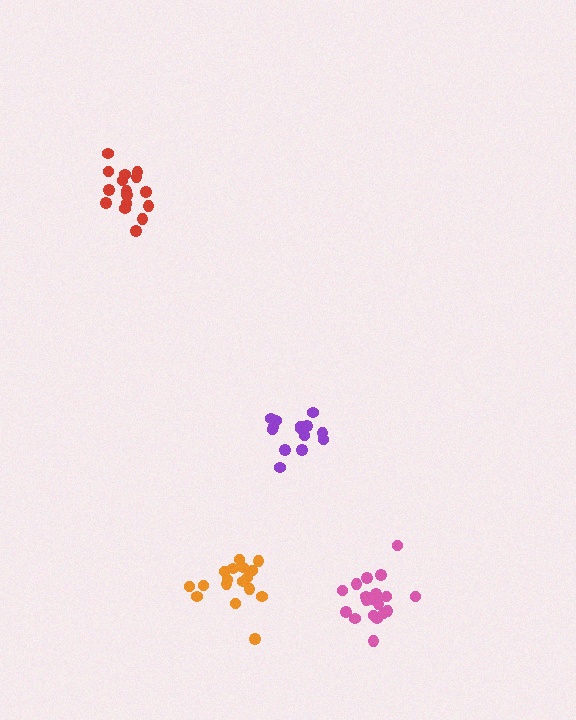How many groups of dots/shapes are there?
There are 4 groups.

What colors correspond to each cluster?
The clusters are colored: pink, purple, orange, red.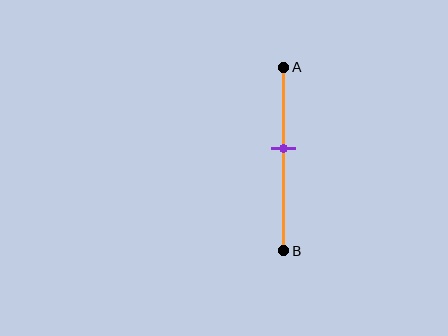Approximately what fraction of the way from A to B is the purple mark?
The purple mark is approximately 45% of the way from A to B.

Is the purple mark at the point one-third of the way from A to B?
No, the mark is at about 45% from A, not at the 33% one-third point.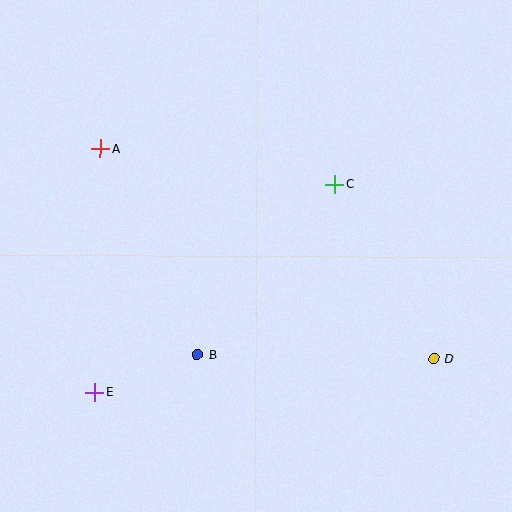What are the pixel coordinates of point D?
Point D is at (434, 359).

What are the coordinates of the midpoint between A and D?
The midpoint between A and D is at (267, 254).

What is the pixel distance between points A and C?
The distance between A and C is 237 pixels.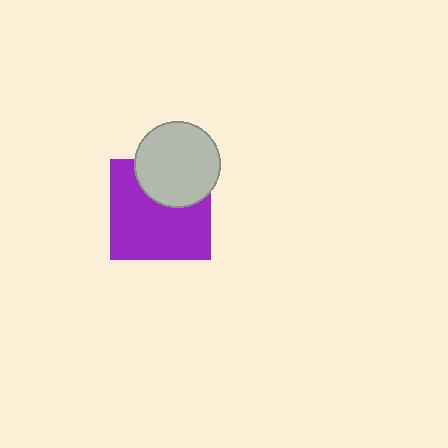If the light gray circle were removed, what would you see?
You would see the complete purple square.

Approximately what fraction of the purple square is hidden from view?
Roughly 31% of the purple square is hidden behind the light gray circle.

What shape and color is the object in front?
The object in front is a light gray circle.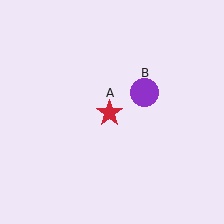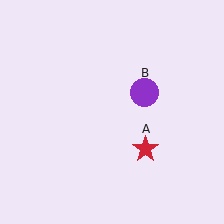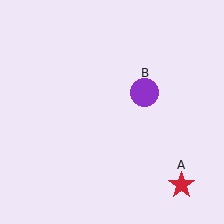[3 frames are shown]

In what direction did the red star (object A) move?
The red star (object A) moved down and to the right.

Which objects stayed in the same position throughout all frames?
Purple circle (object B) remained stationary.